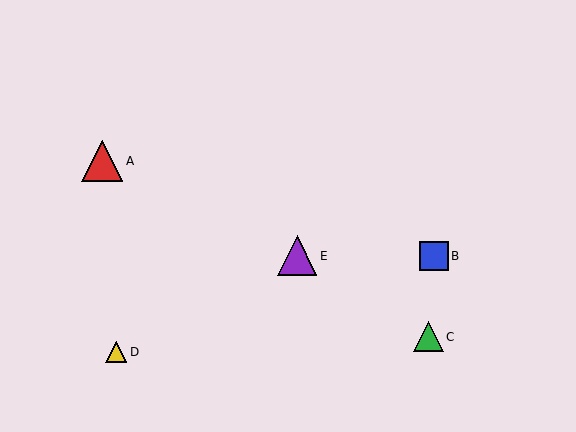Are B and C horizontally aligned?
No, B is at y≈256 and C is at y≈337.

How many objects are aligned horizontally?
2 objects (B, E) are aligned horizontally.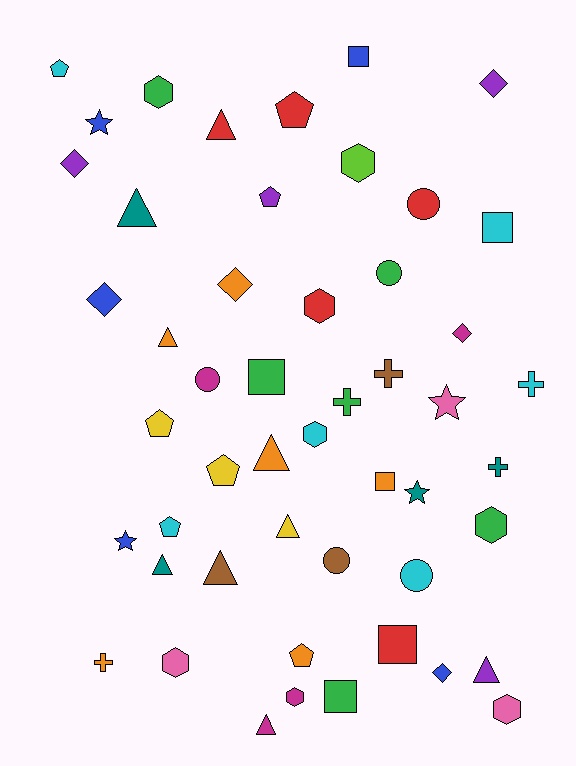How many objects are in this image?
There are 50 objects.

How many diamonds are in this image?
There are 6 diamonds.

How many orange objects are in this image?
There are 6 orange objects.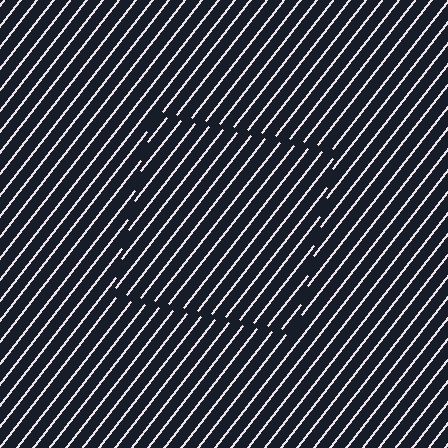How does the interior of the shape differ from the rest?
The interior of the shape contains the same grating, shifted by half a period — the contour is defined by the phase discontinuity where line-ends from the inner and outer gratings abut.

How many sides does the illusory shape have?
4 sides — the line-ends trace a square.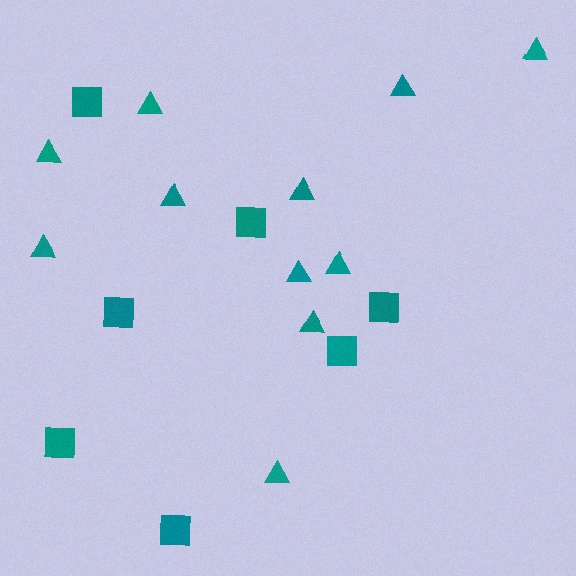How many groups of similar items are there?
There are 2 groups: one group of squares (7) and one group of triangles (11).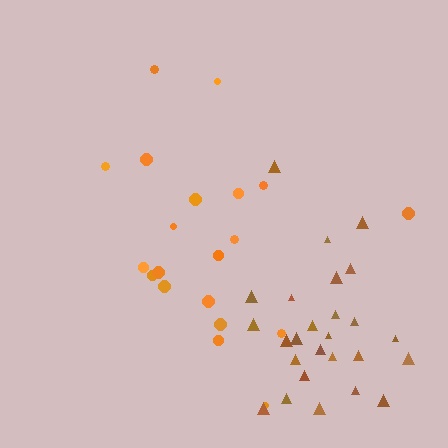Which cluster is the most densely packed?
Brown.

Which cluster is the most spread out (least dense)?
Orange.